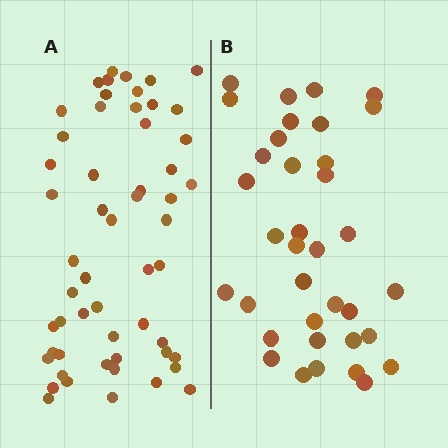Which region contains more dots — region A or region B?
Region A (the left region) has more dots.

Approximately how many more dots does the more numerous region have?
Region A has approximately 20 more dots than region B.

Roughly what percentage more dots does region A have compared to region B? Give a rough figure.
About 55% more.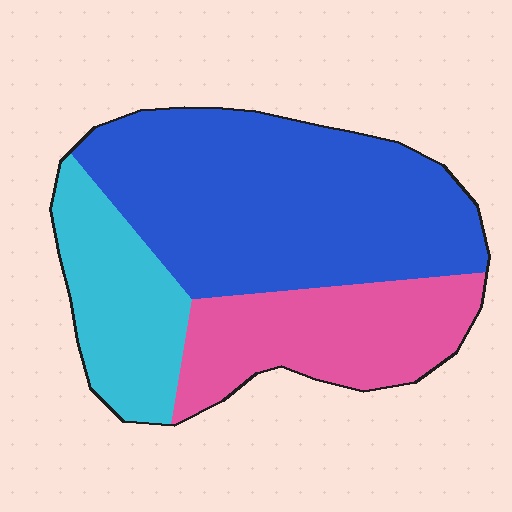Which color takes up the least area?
Cyan, at roughly 20%.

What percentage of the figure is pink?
Pink takes up about one quarter (1/4) of the figure.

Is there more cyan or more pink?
Pink.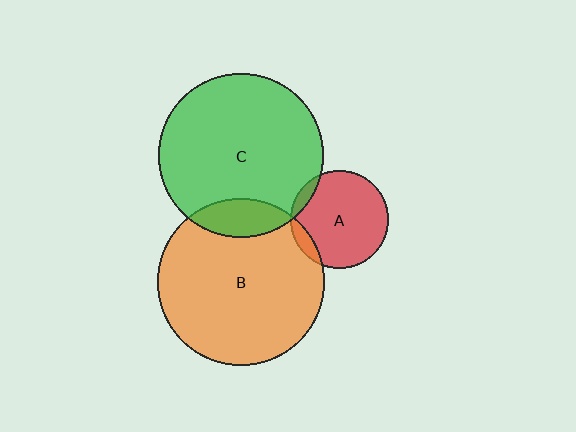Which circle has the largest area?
Circle B (orange).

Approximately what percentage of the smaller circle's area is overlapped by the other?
Approximately 5%.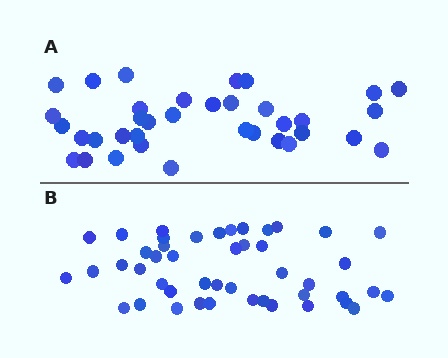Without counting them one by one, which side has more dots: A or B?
Region B (the bottom region) has more dots.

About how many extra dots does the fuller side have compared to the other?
Region B has roughly 10 or so more dots than region A.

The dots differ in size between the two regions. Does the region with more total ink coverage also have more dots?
No. Region A has more total ink coverage because its dots are larger, but region B actually contains more individual dots. Total area can be misleading — the number of items is what matters here.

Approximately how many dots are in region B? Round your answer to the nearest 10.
About 50 dots. (The exact count is 46, which rounds to 50.)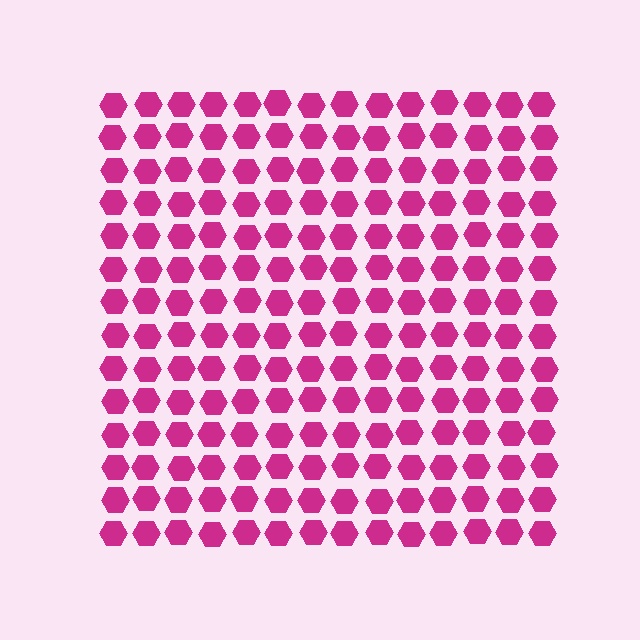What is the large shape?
The large shape is a square.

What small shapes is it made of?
It is made of small hexagons.